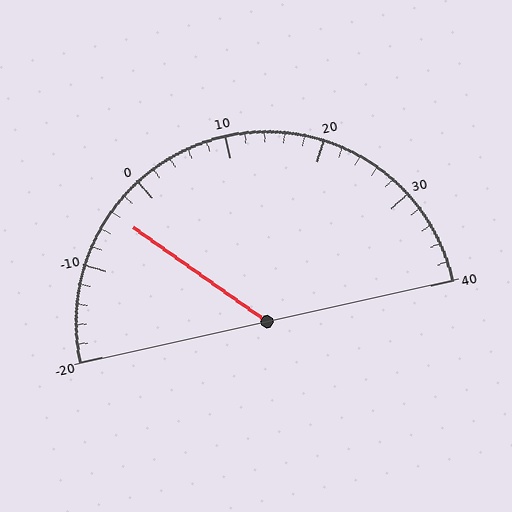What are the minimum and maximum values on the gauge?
The gauge ranges from -20 to 40.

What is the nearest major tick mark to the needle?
The nearest major tick mark is 0.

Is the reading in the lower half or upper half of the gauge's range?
The reading is in the lower half of the range (-20 to 40).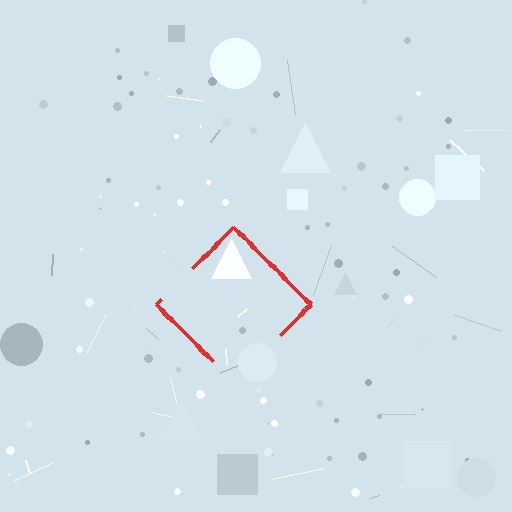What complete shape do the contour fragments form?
The contour fragments form a diamond.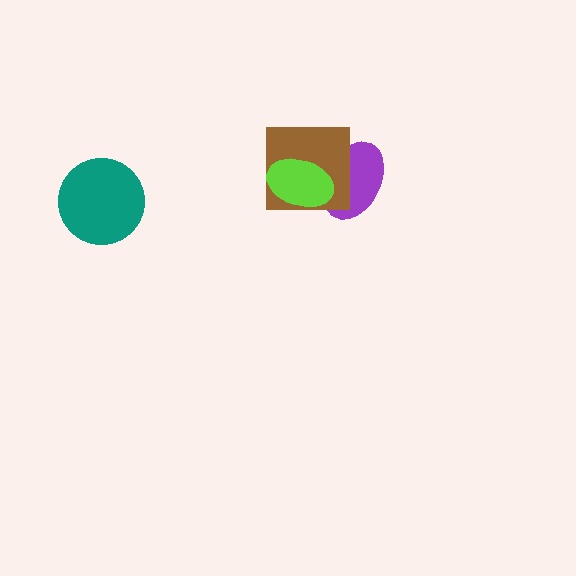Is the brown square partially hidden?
Yes, it is partially covered by another shape.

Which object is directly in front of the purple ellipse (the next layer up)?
The brown square is directly in front of the purple ellipse.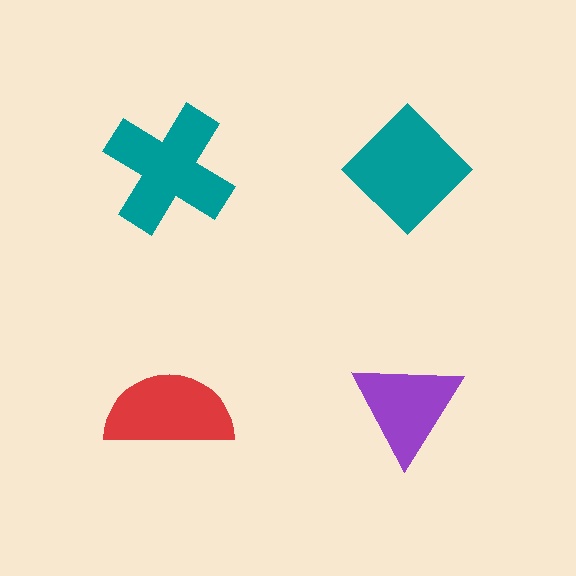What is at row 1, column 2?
A teal diamond.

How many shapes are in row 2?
2 shapes.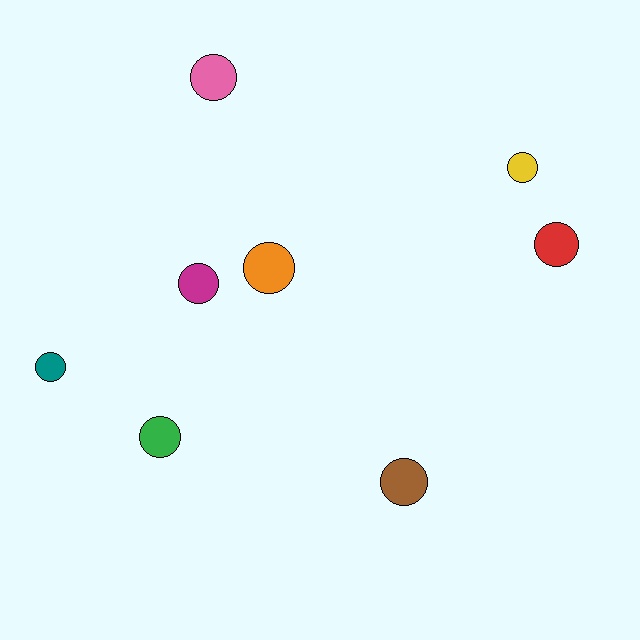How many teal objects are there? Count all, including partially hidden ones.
There is 1 teal object.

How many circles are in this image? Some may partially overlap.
There are 8 circles.